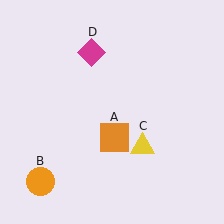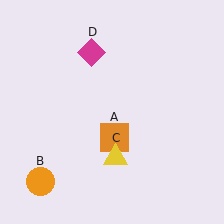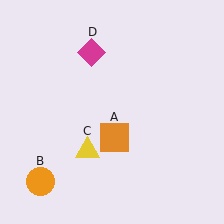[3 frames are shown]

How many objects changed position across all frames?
1 object changed position: yellow triangle (object C).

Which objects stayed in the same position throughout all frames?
Orange square (object A) and orange circle (object B) and magenta diamond (object D) remained stationary.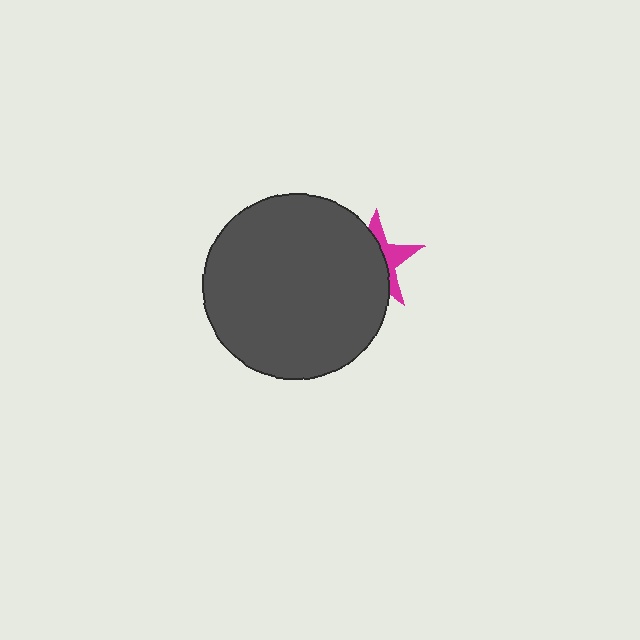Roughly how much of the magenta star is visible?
A small part of it is visible (roughly 35%).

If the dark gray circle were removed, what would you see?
You would see the complete magenta star.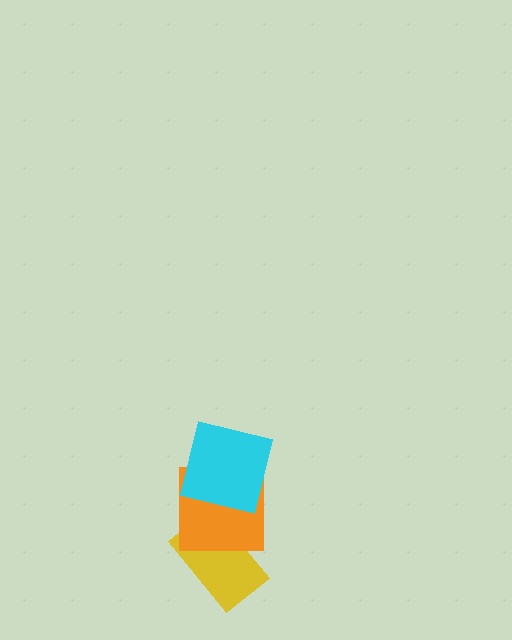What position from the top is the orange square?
The orange square is 2nd from the top.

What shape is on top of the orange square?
The cyan square is on top of the orange square.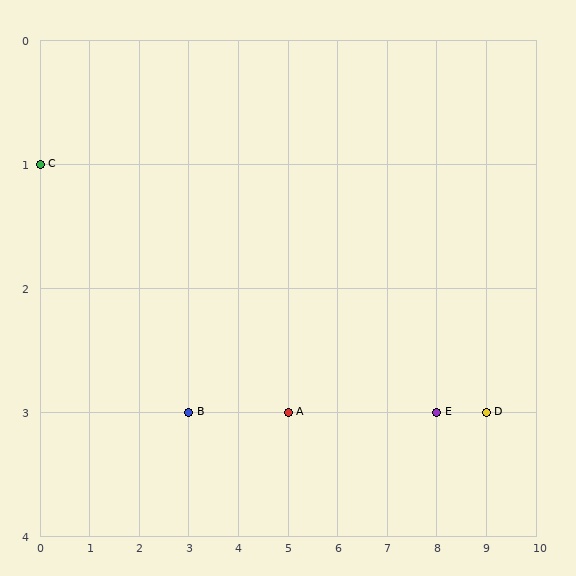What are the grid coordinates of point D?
Point D is at grid coordinates (9, 3).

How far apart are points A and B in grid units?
Points A and B are 2 columns apart.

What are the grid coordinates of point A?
Point A is at grid coordinates (5, 3).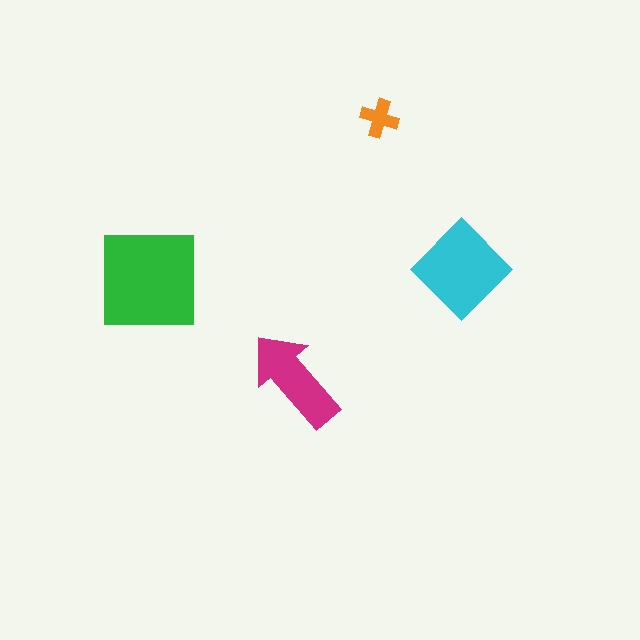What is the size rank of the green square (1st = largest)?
1st.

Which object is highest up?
The orange cross is topmost.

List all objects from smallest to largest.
The orange cross, the magenta arrow, the cyan diamond, the green square.